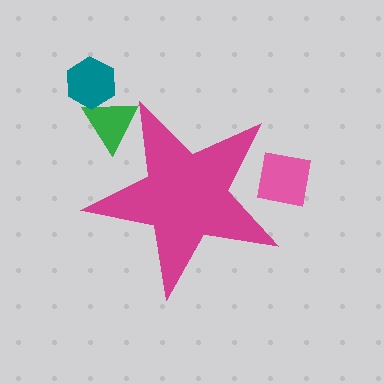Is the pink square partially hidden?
Yes, the pink square is partially hidden behind the magenta star.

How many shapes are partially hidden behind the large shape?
2 shapes are partially hidden.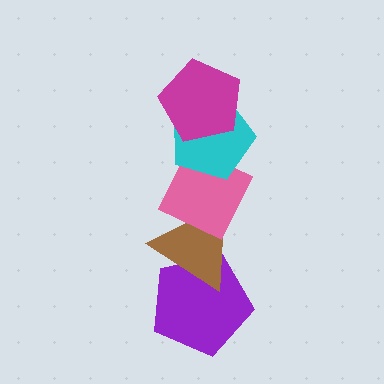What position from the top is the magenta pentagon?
The magenta pentagon is 1st from the top.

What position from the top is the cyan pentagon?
The cyan pentagon is 2nd from the top.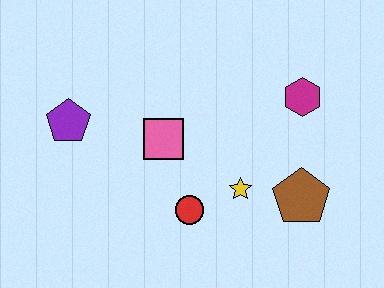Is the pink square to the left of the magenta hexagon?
Yes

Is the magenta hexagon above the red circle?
Yes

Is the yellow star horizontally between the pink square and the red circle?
No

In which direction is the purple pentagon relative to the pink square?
The purple pentagon is to the left of the pink square.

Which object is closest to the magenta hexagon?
The brown pentagon is closest to the magenta hexagon.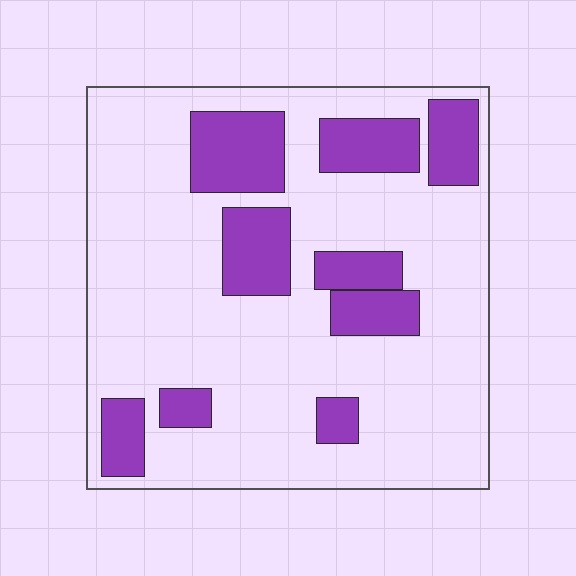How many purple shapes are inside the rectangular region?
9.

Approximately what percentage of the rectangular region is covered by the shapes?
Approximately 25%.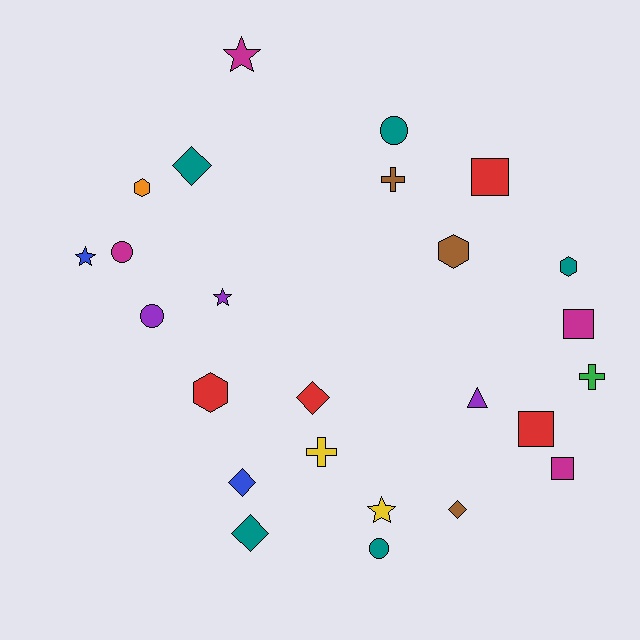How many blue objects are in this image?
There are 2 blue objects.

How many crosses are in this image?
There are 3 crosses.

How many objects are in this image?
There are 25 objects.